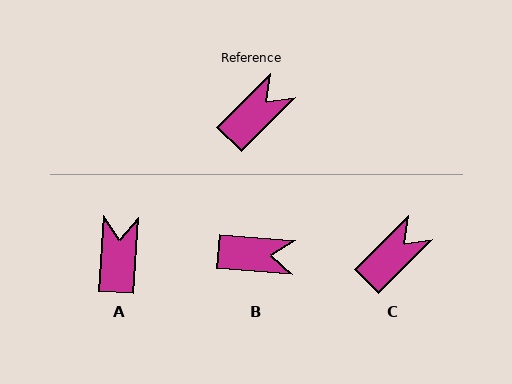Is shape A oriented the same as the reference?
No, it is off by about 41 degrees.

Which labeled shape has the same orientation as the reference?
C.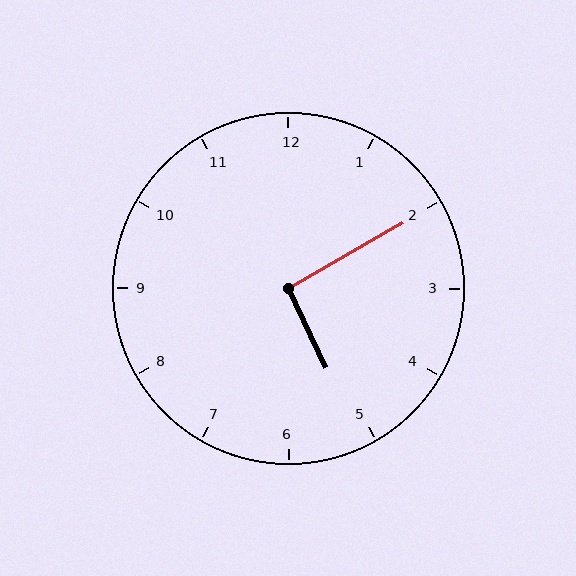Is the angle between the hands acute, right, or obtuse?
It is right.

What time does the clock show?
5:10.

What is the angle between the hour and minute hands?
Approximately 95 degrees.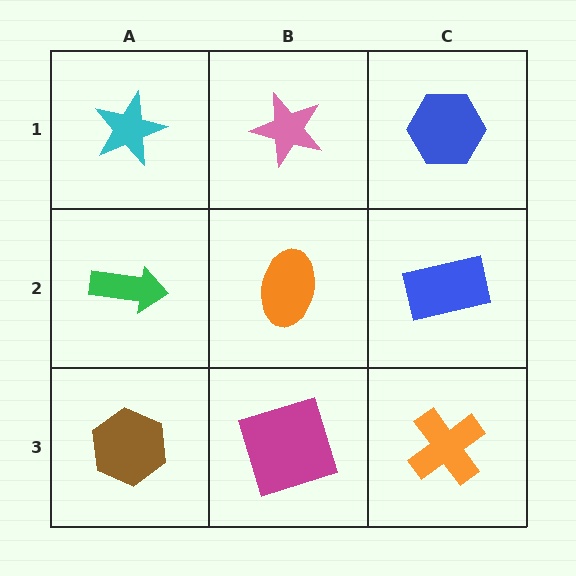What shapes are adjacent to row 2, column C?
A blue hexagon (row 1, column C), an orange cross (row 3, column C), an orange ellipse (row 2, column B).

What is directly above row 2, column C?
A blue hexagon.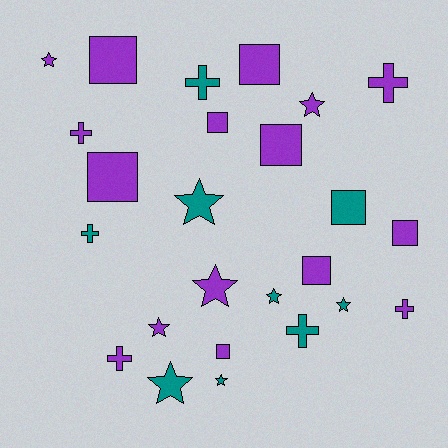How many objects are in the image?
There are 25 objects.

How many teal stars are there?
There are 5 teal stars.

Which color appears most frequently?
Purple, with 16 objects.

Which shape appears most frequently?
Star, with 9 objects.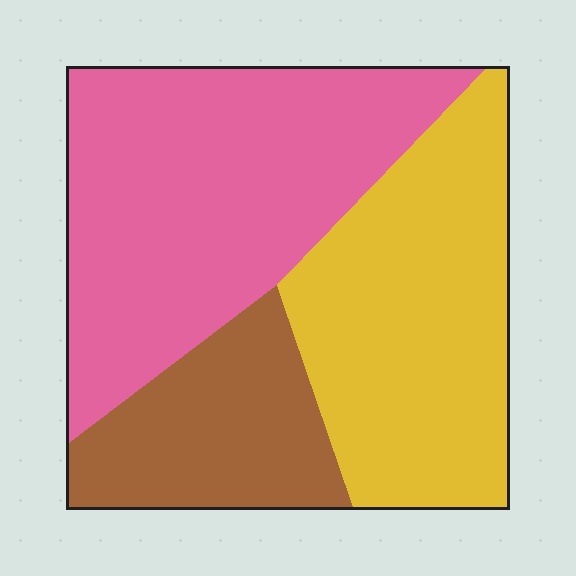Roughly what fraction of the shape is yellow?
Yellow takes up about three eighths (3/8) of the shape.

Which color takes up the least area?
Brown, at roughly 20%.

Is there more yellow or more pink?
Pink.